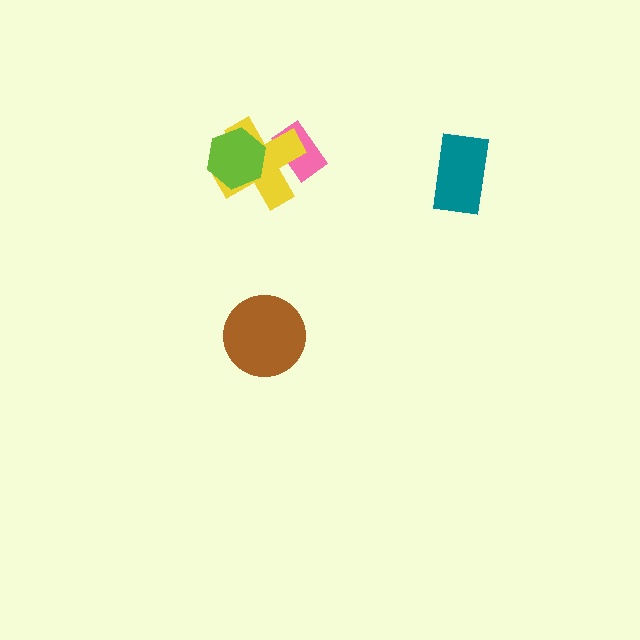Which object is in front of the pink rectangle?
The yellow cross is in front of the pink rectangle.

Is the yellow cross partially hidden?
Yes, it is partially covered by another shape.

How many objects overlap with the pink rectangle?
1 object overlaps with the pink rectangle.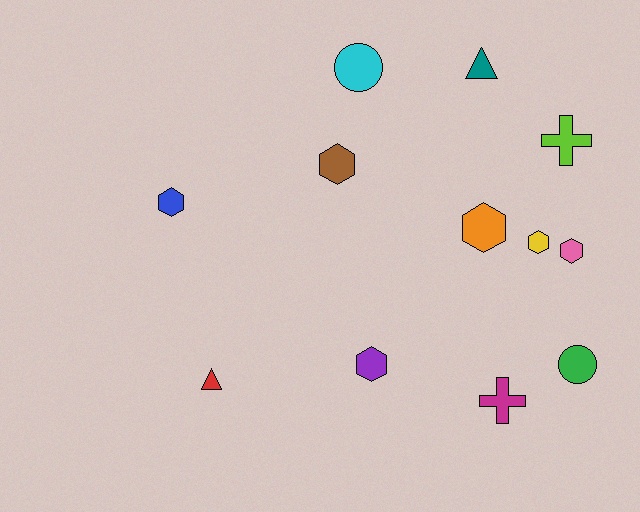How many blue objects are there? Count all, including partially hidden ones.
There is 1 blue object.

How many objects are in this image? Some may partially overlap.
There are 12 objects.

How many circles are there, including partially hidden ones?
There are 2 circles.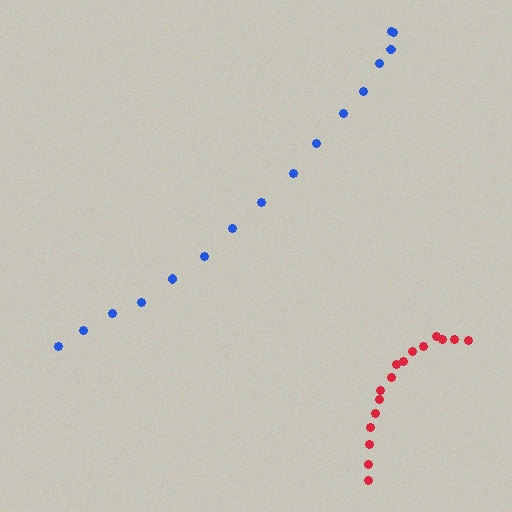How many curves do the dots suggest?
There are 2 distinct paths.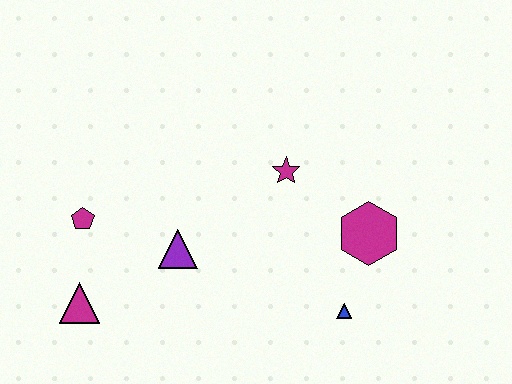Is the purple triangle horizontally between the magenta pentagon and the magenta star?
Yes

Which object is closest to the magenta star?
The magenta hexagon is closest to the magenta star.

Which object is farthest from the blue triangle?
The magenta pentagon is farthest from the blue triangle.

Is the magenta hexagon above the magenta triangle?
Yes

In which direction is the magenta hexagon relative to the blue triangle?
The magenta hexagon is above the blue triangle.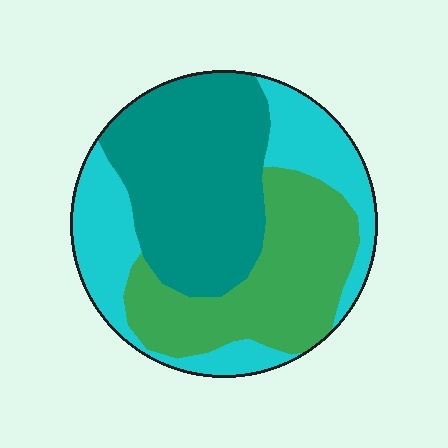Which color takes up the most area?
Teal, at roughly 40%.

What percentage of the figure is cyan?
Cyan takes up about one third (1/3) of the figure.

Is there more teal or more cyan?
Teal.